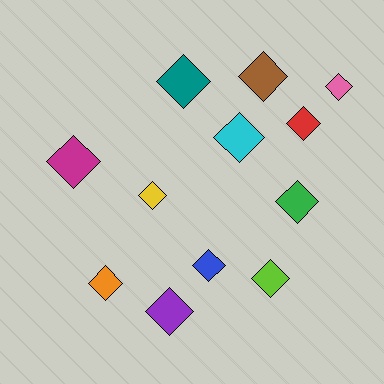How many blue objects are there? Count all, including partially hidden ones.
There is 1 blue object.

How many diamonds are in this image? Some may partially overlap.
There are 12 diamonds.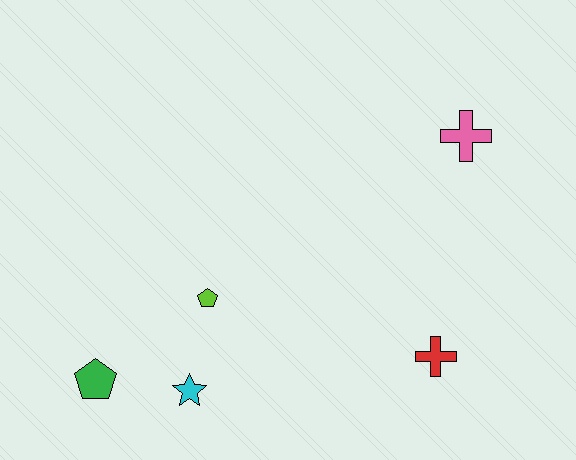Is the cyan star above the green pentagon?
No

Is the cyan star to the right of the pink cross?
No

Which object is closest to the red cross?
The pink cross is closest to the red cross.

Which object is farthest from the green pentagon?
The pink cross is farthest from the green pentagon.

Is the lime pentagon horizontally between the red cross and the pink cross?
No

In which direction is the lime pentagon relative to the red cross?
The lime pentagon is to the left of the red cross.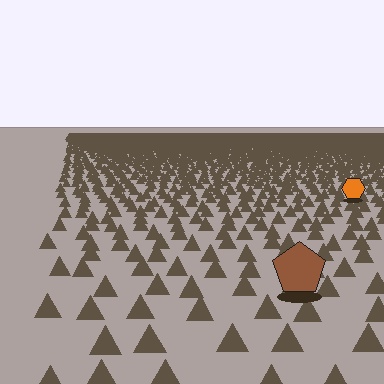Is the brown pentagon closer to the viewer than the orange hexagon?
Yes. The brown pentagon is closer — you can tell from the texture gradient: the ground texture is coarser near it.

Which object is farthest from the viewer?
The orange hexagon is farthest from the viewer. It appears smaller and the ground texture around it is denser.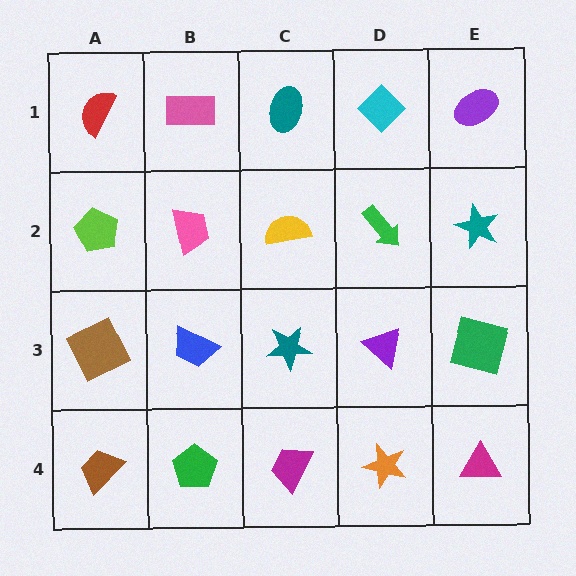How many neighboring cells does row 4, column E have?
2.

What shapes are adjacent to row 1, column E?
A teal star (row 2, column E), a cyan diamond (row 1, column D).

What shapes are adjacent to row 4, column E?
A green square (row 3, column E), an orange star (row 4, column D).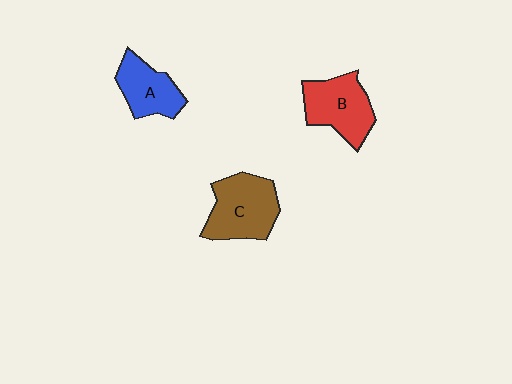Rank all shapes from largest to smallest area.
From largest to smallest: C (brown), B (red), A (blue).